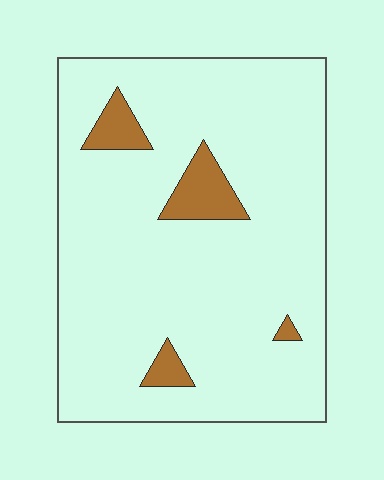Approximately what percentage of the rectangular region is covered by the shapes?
Approximately 10%.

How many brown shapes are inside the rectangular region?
4.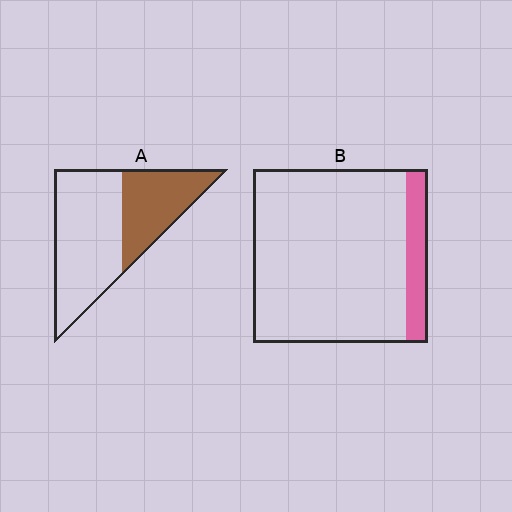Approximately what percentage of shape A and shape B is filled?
A is approximately 35% and B is approximately 15%.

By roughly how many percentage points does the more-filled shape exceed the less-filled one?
By roughly 25 percentage points (A over B).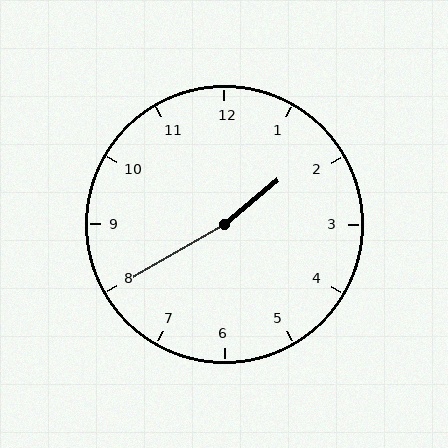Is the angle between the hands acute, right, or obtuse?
It is obtuse.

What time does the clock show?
1:40.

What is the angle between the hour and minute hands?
Approximately 170 degrees.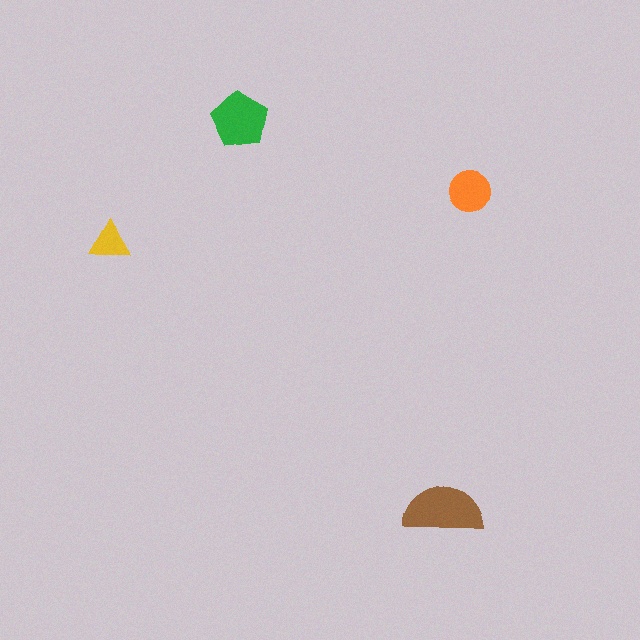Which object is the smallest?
The yellow triangle.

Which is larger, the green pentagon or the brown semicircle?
The brown semicircle.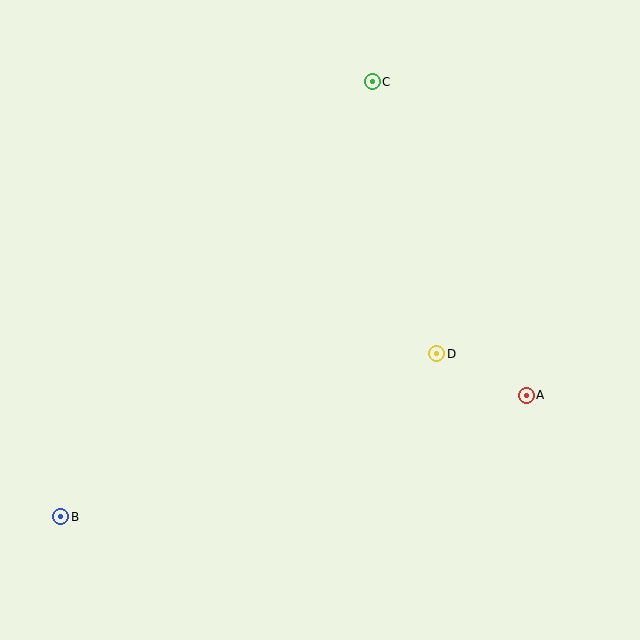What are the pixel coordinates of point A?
Point A is at (526, 395).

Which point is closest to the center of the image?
Point D at (437, 354) is closest to the center.